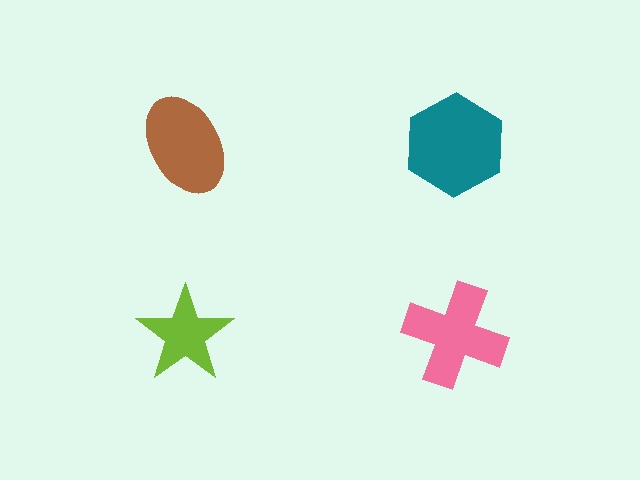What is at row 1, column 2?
A teal hexagon.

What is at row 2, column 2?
A pink cross.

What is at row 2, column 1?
A lime star.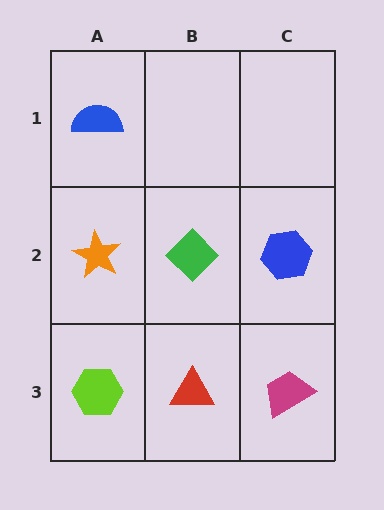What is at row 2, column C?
A blue hexagon.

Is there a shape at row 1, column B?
No, that cell is empty.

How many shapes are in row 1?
1 shape.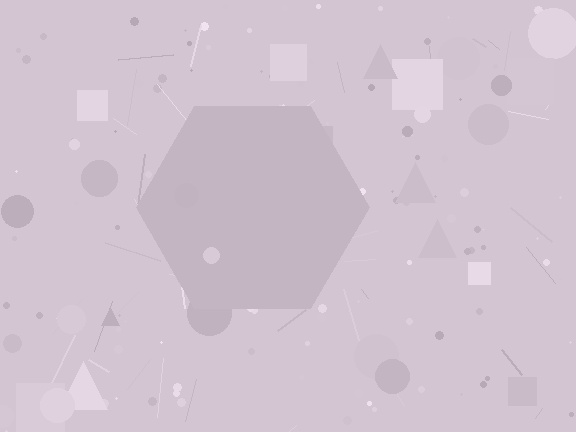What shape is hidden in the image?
A hexagon is hidden in the image.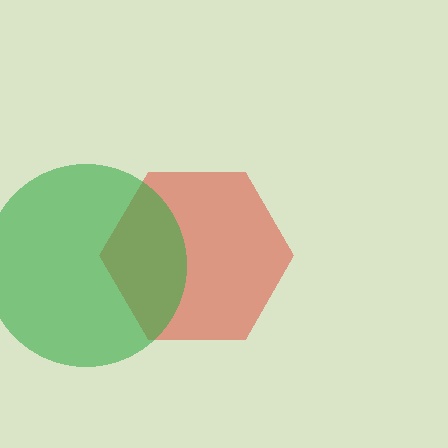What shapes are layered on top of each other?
The layered shapes are: a red hexagon, a green circle.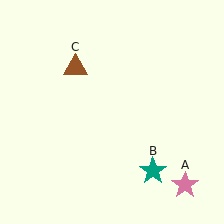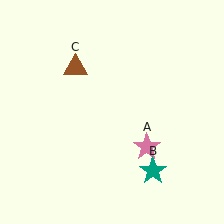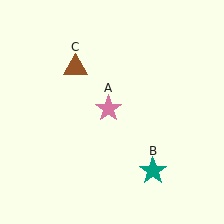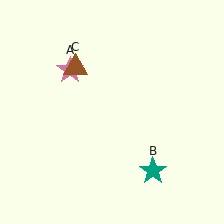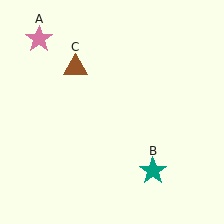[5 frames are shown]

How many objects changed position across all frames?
1 object changed position: pink star (object A).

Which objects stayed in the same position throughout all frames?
Teal star (object B) and brown triangle (object C) remained stationary.